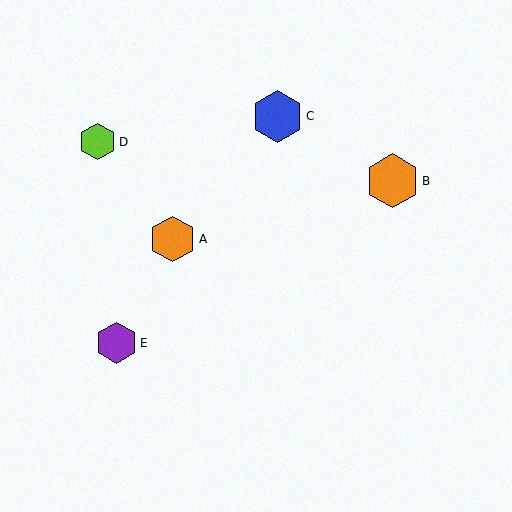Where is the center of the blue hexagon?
The center of the blue hexagon is at (277, 116).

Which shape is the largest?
The orange hexagon (labeled B) is the largest.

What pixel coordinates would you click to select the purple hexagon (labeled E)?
Click at (117, 343) to select the purple hexagon E.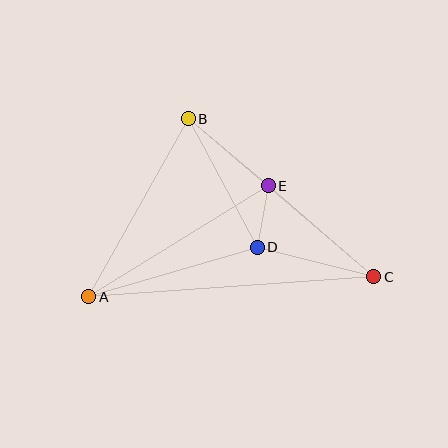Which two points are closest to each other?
Points D and E are closest to each other.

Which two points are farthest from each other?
Points A and C are farthest from each other.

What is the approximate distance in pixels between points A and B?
The distance between A and B is approximately 204 pixels.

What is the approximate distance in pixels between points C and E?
The distance between C and E is approximately 139 pixels.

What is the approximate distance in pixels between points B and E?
The distance between B and E is approximately 105 pixels.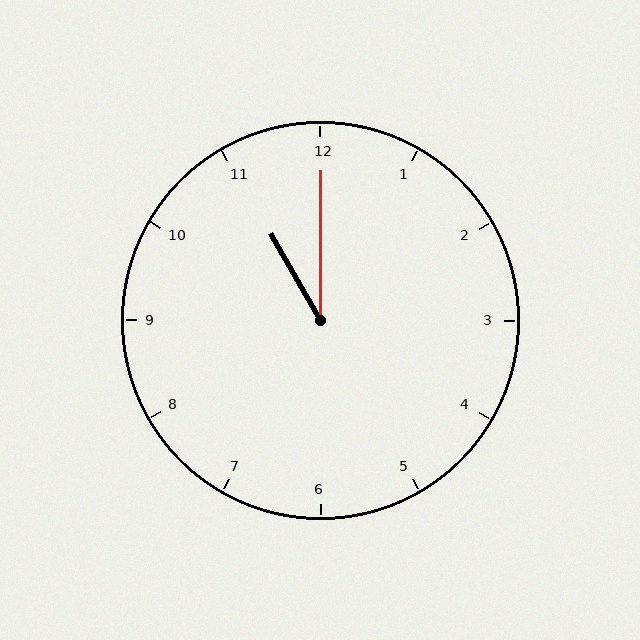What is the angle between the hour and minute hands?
Approximately 30 degrees.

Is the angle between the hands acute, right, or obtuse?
It is acute.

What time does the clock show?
11:00.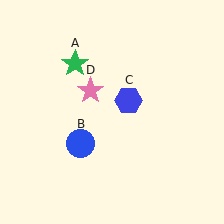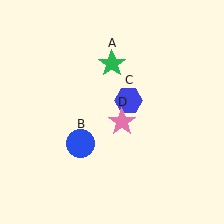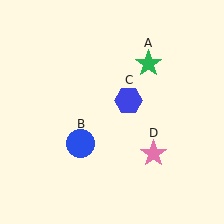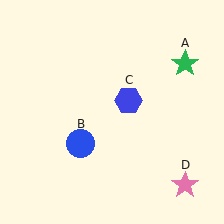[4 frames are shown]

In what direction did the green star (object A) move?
The green star (object A) moved right.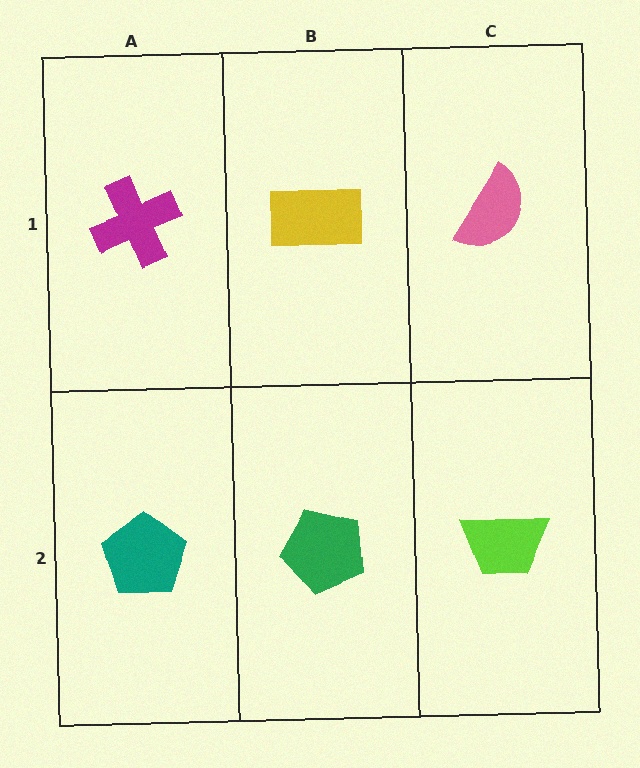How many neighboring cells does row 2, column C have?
2.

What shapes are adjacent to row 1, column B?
A green pentagon (row 2, column B), a magenta cross (row 1, column A), a pink semicircle (row 1, column C).